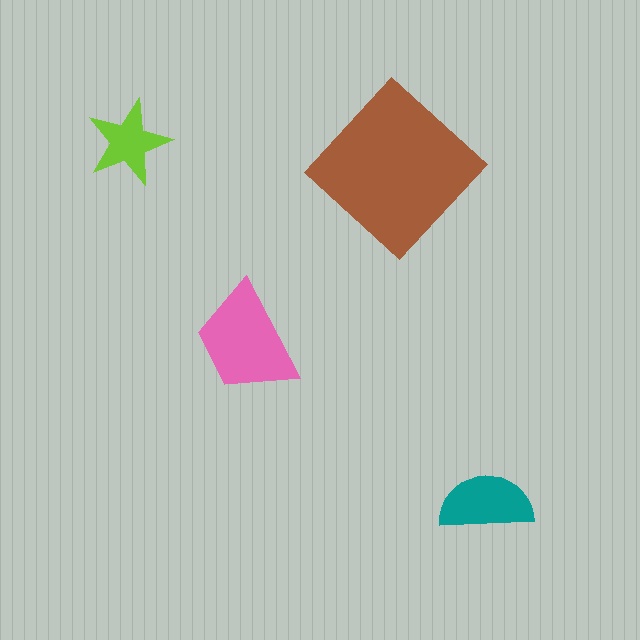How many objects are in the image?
There are 4 objects in the image.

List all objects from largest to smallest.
The brown diamond, the pink trapezoid, the teal semicircle, the lime star.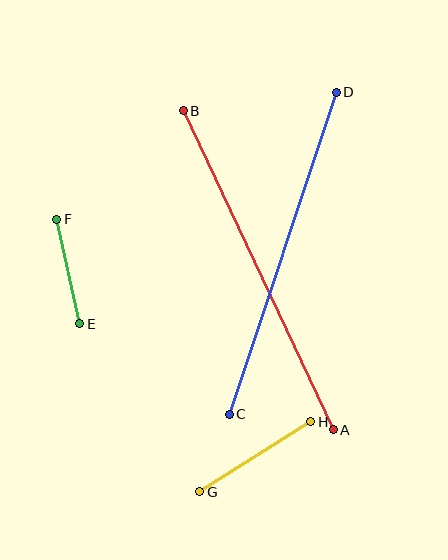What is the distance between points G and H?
The distance is approximately 131 pixels.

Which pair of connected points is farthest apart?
Points A and B are farthest apart.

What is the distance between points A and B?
The distance is approximately 352 pixels.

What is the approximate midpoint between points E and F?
The midpoint is at approximately (68, 272) pixels.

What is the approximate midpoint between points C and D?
The midpoint is at approximately (283, 253) pixels.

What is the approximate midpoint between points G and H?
The midpoint is at approximately (255, 457) pixels.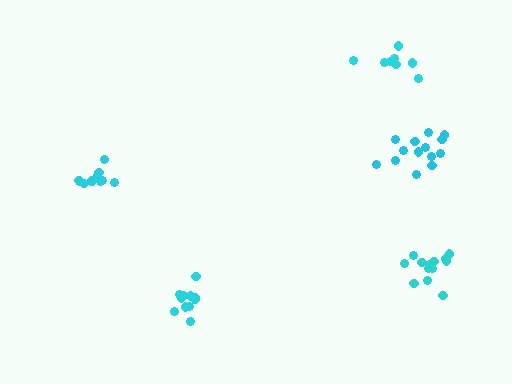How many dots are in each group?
Group 1: 8 dots, Group 2: 13 dots, Group 3: 10 dots, Group 4: 11 dots, Group 5: 14 dots (56 total).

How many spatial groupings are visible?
There are 5 spatial groupings.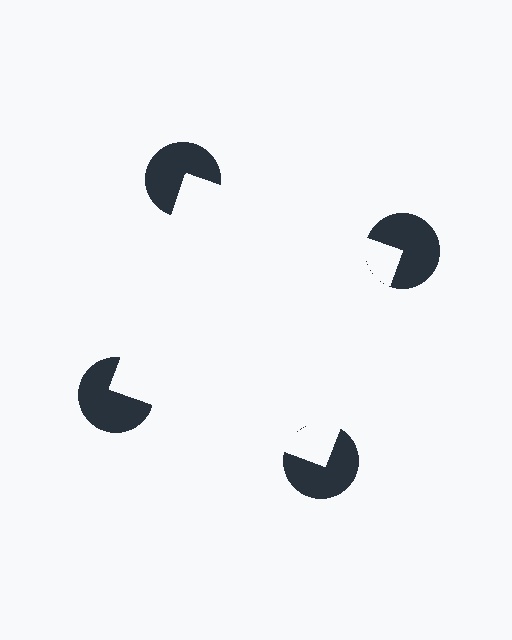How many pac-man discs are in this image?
There are 4 — one at each vertex of the illusory square.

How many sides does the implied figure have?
4 sides.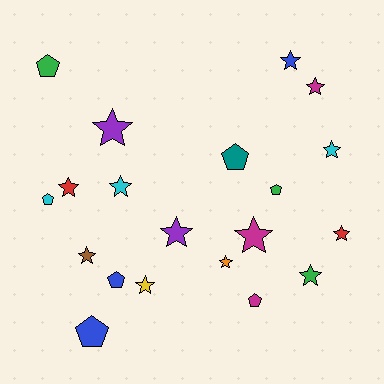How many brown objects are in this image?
There is 1 brown object.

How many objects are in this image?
There are 20 objects.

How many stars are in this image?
There are 13 stars.